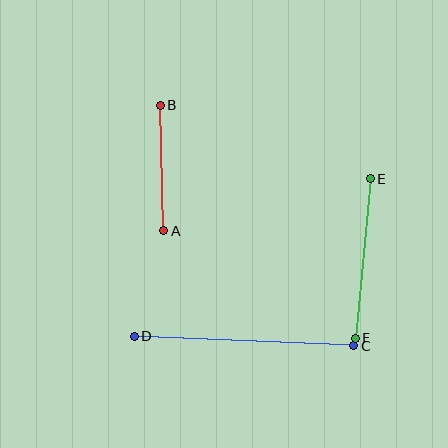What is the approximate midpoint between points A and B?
The midpoint is at approximately (162, 168) pixels.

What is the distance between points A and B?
The distance is approximately 126 pixels.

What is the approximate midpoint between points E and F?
The midpoint is at approximately (363, 258) pixels.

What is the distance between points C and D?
The distance is approximately 220 pixels.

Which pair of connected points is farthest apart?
Points C and D are farthest apart.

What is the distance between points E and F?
The distance is approximately 160 pixels.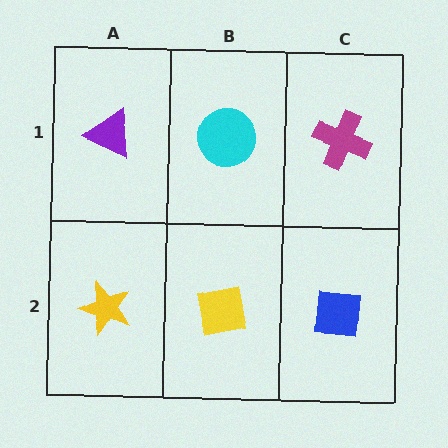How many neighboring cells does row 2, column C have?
2.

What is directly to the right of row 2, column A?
A yellow square.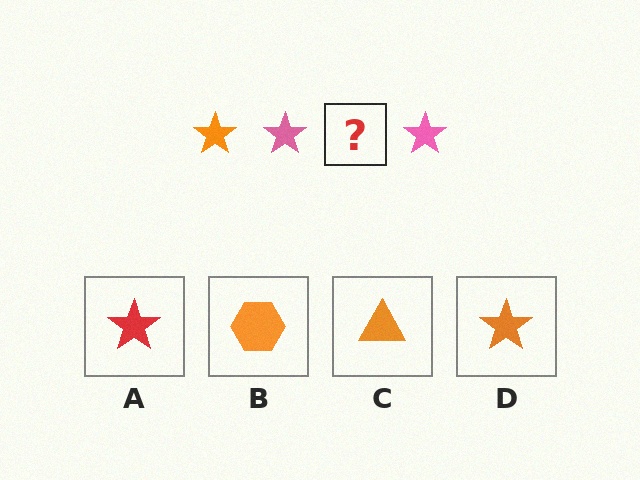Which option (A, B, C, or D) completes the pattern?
D.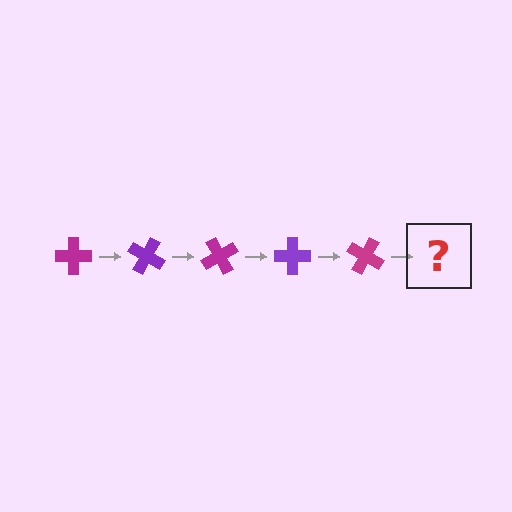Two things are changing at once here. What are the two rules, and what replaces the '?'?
The two rules are that it rotates 30 degrees each step and the color cycles through magenta and purple. The '?' should be a purple cross, rotated 150 degrees from the start.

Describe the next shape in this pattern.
It should be a purple cross, rotated 150 degrees from the start.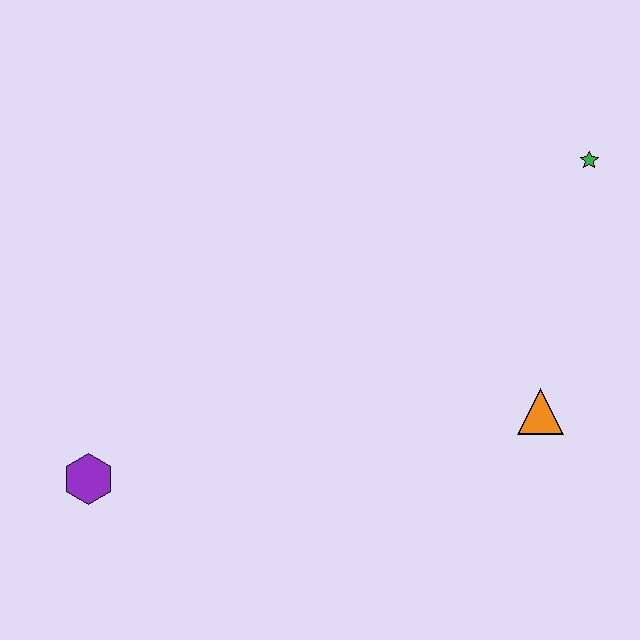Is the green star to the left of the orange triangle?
No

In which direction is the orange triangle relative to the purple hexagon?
The orange triangle is to the right of the purple hexagon.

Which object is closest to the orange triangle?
The green star is closest to the orange triangle.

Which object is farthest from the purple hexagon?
The green star is farthest from the purple hexagon.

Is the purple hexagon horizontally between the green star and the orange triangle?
No